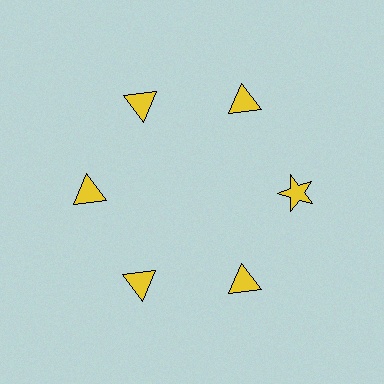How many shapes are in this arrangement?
There are 6 shapes arranged in a ring pattern.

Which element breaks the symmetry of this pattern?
The yellow star at roughly the 3 o'clock position breaks the symmetry. All other shapes are yellow triangles.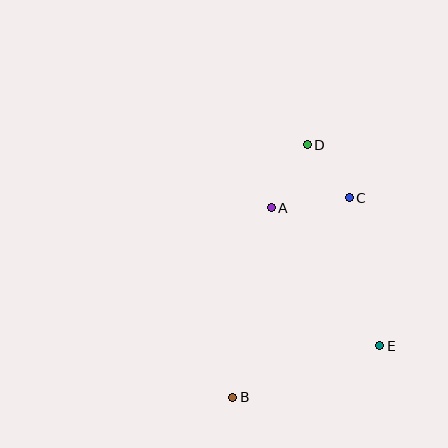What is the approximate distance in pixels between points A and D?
The distance between A and D is approximately 73 pixels.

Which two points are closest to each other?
Points C and D are closest to each other.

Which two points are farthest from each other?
Points B and D are farthest from each other.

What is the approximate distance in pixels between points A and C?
The distance between A and C is approximately 79 pixels.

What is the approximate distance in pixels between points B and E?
The distance between B and E is approximately 156 pixels.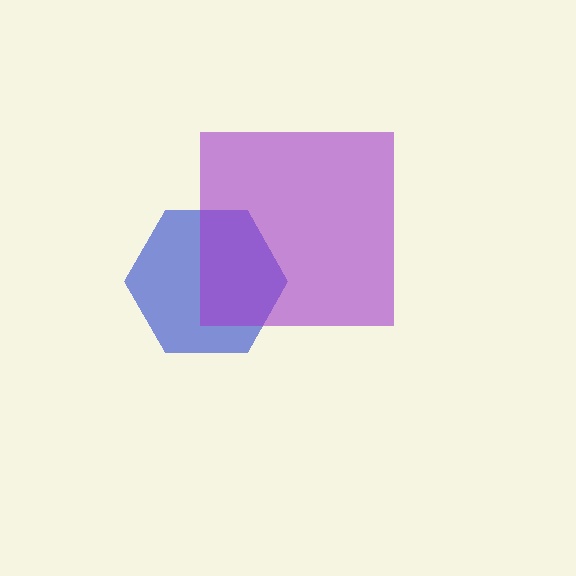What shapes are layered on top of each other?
The layered shapes are: a blue hexagon, a purple square.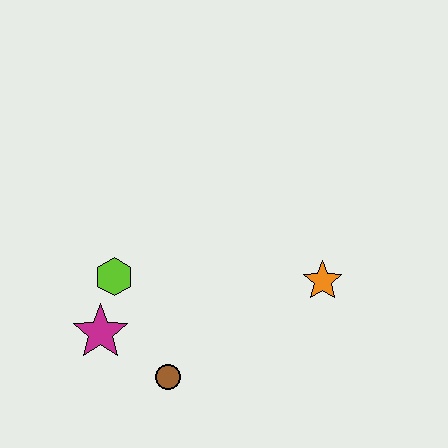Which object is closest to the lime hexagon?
The magenta star is closest to the lime hexagon.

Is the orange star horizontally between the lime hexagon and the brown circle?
No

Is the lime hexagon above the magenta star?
Yes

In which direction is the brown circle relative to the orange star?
The brown circle is to the left of the orange star.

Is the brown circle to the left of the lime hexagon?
No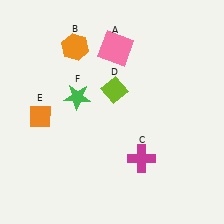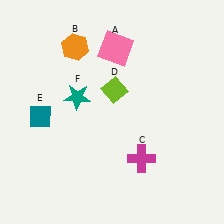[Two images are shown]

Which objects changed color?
E changed from orange to teal. F changed from green to teal.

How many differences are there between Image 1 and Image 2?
There are 2 differences between the two images.